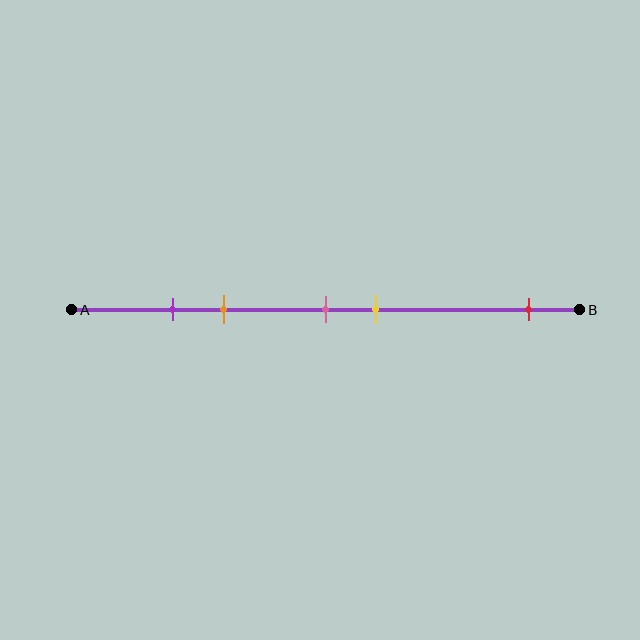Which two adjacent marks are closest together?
The purple and orange marks are the closest adjacent pair.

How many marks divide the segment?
There are 5 marks dividing the segment.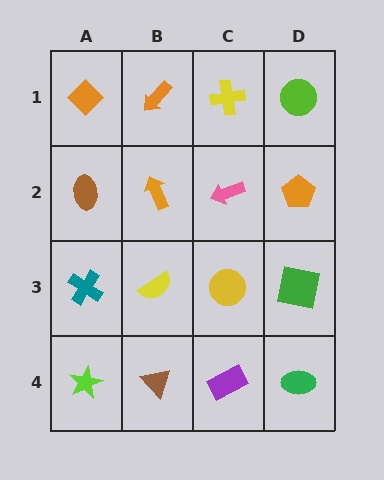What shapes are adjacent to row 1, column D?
An orange pentagon (row 2, column D), a yellow cross (row 1, column C).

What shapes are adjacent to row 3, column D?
An orange pentagon (row 2, column D), a green ellipse (row 4, column D), a yellow circle (row 3, column C).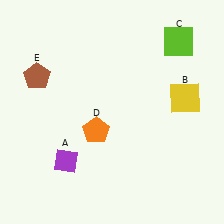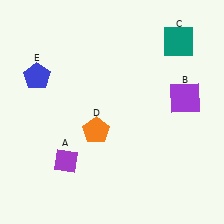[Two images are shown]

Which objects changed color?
B changed from yellow to purple. C changed from lime to teal. E changed from brown to blue.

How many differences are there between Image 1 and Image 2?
There are 3 differences between the two images.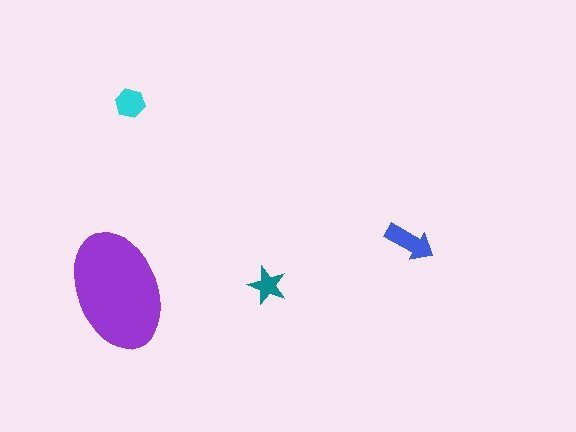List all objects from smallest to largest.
The teal star, the cyan hexagon, the blue arrow, the purple ellipse.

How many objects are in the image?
There are 4 objects in the image.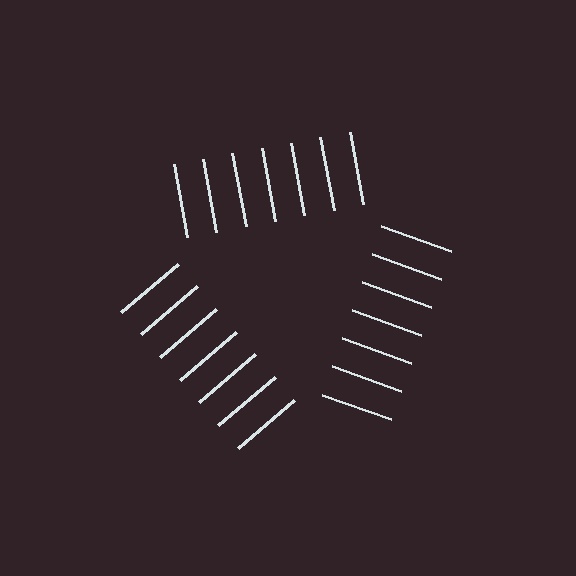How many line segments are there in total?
21 — 7 along each of the 3 edges.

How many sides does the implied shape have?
3 sides — the line-ends trace a triangle.